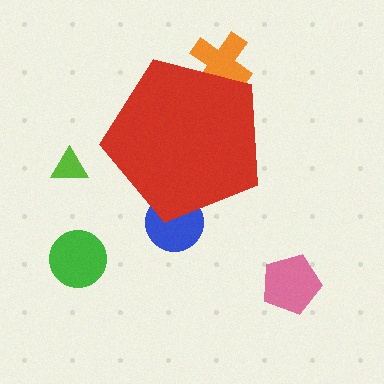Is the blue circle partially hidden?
Yes, the blue circle is partially hidden behind the red pentagon.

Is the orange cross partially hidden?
Yes, the orange cross is partially hidden behind the red pentagon.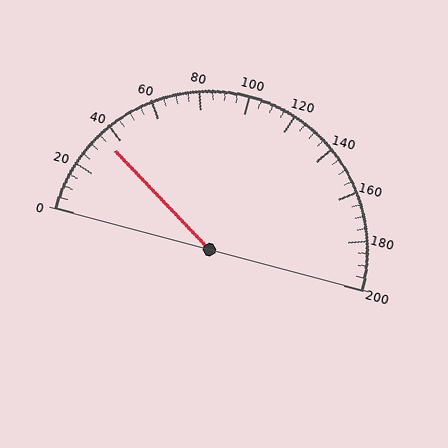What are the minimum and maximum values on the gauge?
The gauge ranges from 0 to 200.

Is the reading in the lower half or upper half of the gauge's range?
The reading is in the lower half of the range (0 to 200).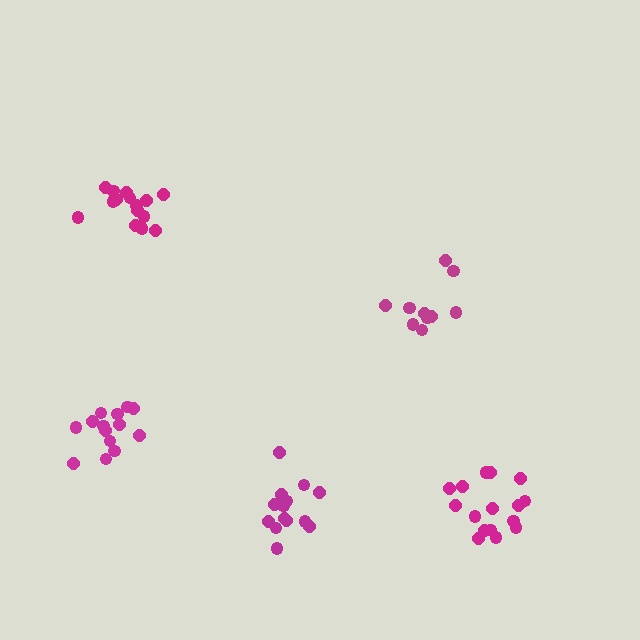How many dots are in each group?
Group 1: 16 dots, Group 2: 14 dots, Group 3: 15 dots, Group 4: 14 dots, Group 5: 10 dots (69 total).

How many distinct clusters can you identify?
There are 5 distinct clusters.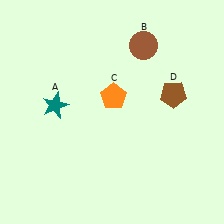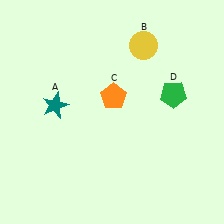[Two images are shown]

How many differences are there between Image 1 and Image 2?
There are 2 differences between the two images.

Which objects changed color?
B changed from brown to yellow. D changed from brown to green.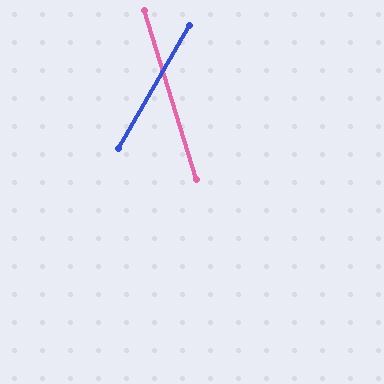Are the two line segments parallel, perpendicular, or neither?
Neither parallel nor perpendicular — they differ by about 47°.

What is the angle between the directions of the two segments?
Approximately 47 degrees.